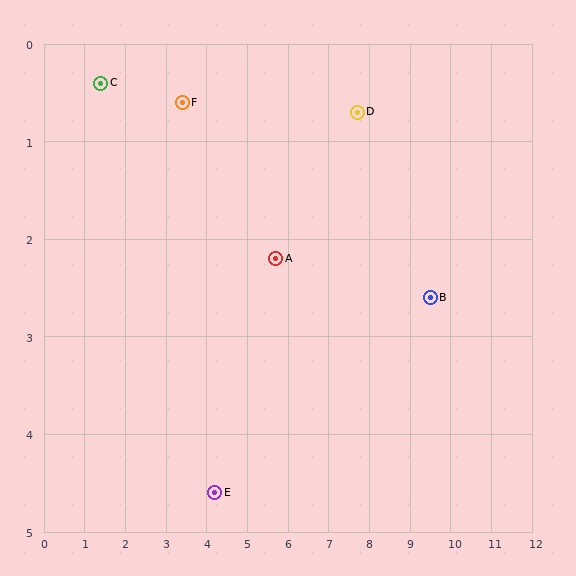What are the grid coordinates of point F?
Point F is at approximately (3.4, 0.6).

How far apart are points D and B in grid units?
Points D and B are about 2.6 grid units apart.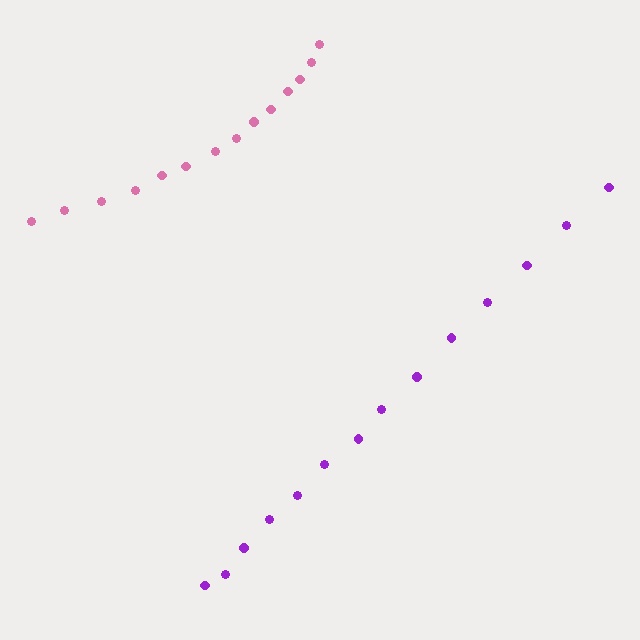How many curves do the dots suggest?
There are 2 distinct paths.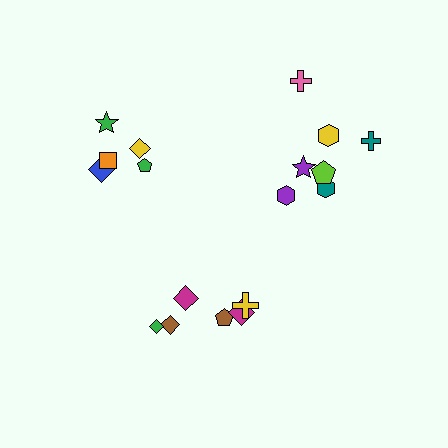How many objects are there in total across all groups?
There are 18 objects.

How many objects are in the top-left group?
There are 5 objects.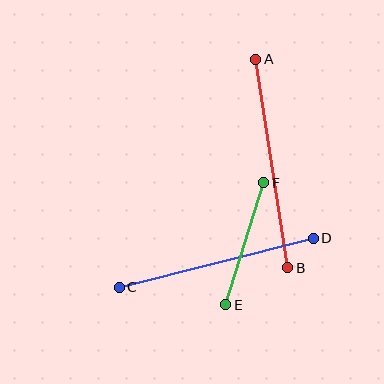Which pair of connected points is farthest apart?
Points A and B are farthest apart.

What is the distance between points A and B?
The distance is approximately 211 pixels.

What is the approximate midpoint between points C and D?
The midpoint is at approximately (216, 263) pixels.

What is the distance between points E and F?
The distance is approximately 128 pixels.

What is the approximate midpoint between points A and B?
The midpoint is at approximately (272, 164) pixels.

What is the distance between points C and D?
The distance is approximately 200 pixels.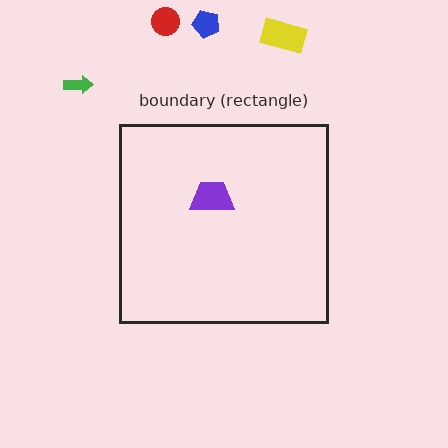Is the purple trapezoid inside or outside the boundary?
Inside.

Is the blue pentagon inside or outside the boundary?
Outside.